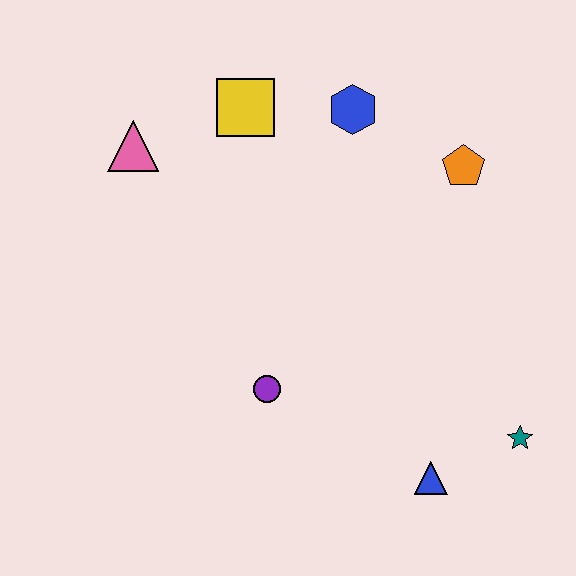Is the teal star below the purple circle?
Yes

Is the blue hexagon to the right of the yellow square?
Yes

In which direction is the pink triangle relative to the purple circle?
The pink triangle is above the purple circle.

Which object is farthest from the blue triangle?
The pink triangle is farthest from the blue triangle.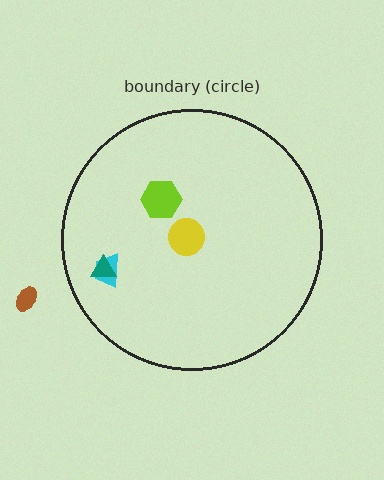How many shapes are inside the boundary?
4 inside, 1 outside.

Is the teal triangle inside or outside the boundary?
Inside.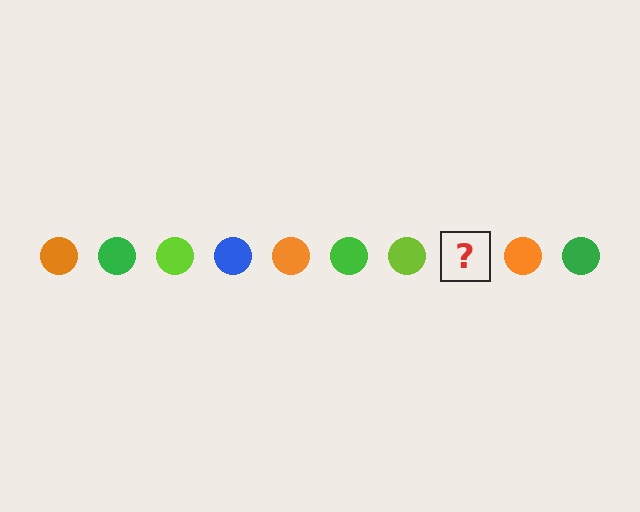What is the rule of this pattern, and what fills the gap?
The rule is that the pattern cycles through orange, green, lime, blue circles. The gap should be filled with a blue circle.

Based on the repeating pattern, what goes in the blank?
The blank should be a blue circle.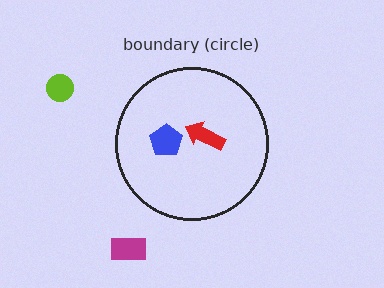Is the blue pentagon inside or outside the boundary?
Inside.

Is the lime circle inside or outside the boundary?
Outside.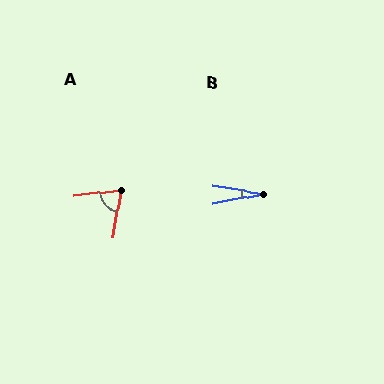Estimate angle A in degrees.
Approximately 73 degrees.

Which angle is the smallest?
B, at approximately 20 degrees.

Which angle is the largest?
A, at approximately 73 degrees.